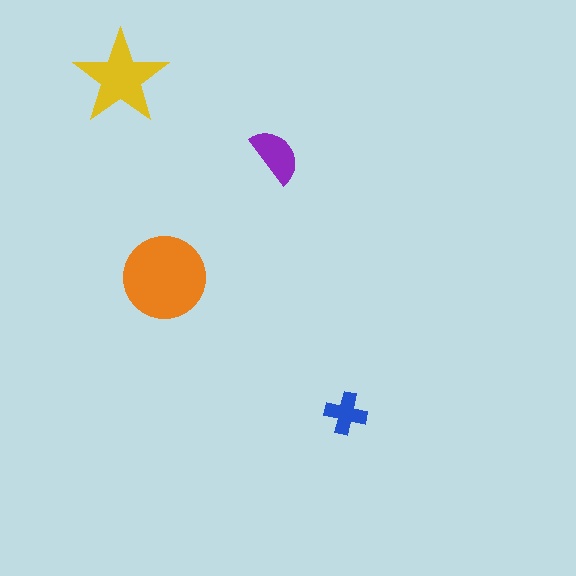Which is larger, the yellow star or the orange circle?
The orange circle.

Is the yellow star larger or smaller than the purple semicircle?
Larger.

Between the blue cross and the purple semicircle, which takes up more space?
The purple semicircle.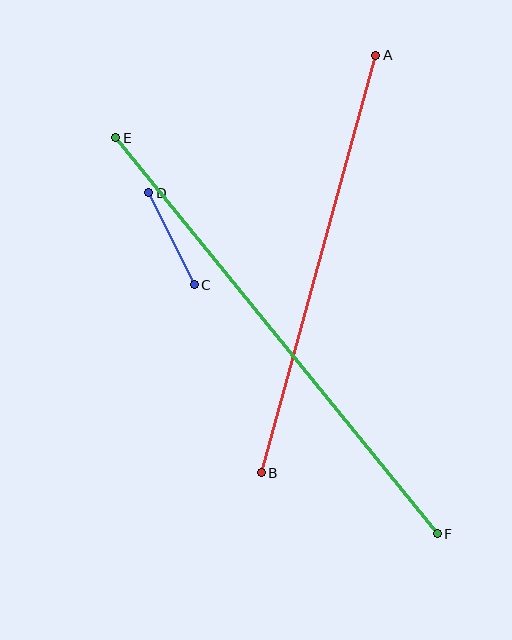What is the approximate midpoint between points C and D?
The midpoint is at approximately (172, 239) pixels.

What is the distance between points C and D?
The distance is approximately 103 pixels.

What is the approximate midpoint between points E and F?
The midpoint is at approximately (277, 336) pixels.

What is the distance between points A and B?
The distance is approximately 433 pixels.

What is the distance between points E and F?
The distance is approximately 510 pixels.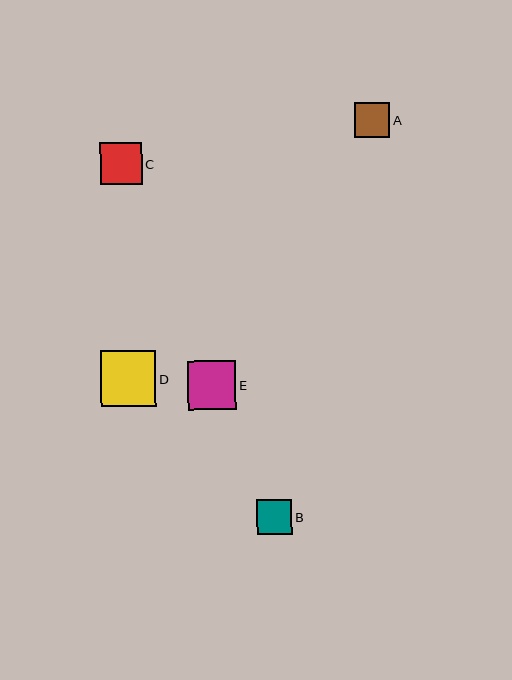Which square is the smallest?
Square A is the smallest with a size of approximately 35 pixels.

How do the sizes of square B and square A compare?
Square B and square A are approximately the same size.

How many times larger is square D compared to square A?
Square D is approximately 1.6 times the size of square A.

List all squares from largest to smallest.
From largest to smallest: D, E, C, B, A.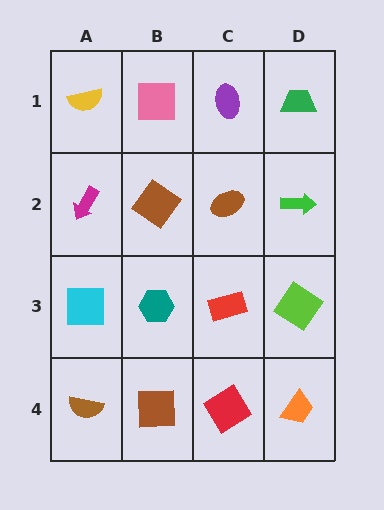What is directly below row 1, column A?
A magenta arrow.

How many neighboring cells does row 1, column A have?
2.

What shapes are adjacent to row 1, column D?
A green arrow (row 2, column D), a purple ellipse (row 1, column C).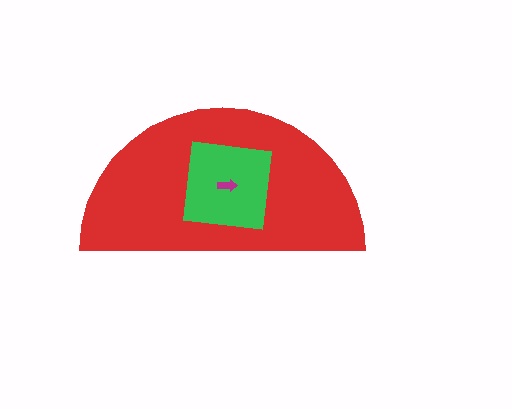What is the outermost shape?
The red semicircle.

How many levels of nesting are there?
3.